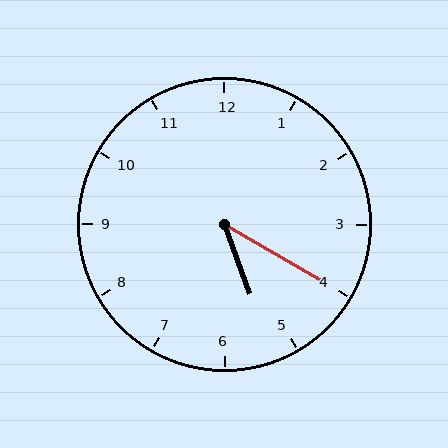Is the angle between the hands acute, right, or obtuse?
It is acute.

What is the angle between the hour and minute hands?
Approximately 40 degrees.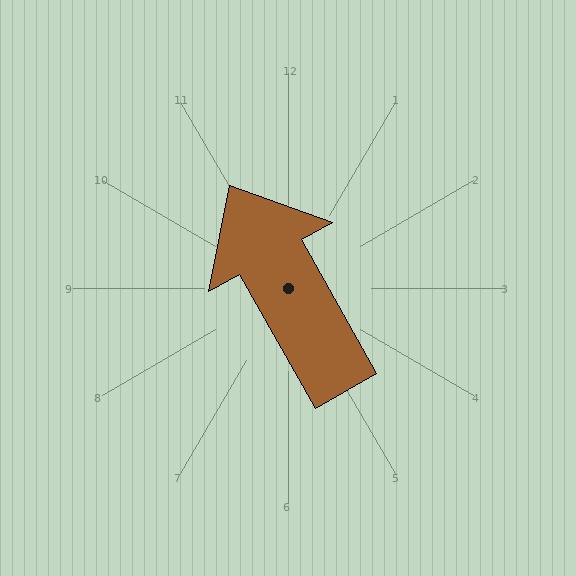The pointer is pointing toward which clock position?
Roughly 11 o'clock.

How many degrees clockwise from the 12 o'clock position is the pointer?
Approximately 331 degrees.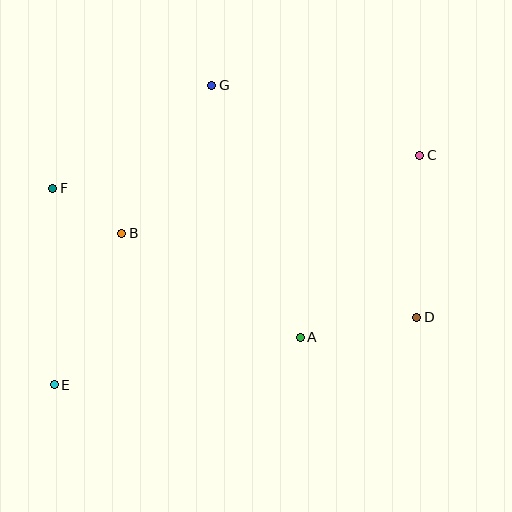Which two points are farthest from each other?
Points C and E are farthest from each other.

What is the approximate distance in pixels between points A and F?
The distance between A and F is approximately 289 pixels.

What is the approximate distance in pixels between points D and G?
The distance between D and G is approximately 310 pixels.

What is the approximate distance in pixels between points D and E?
The distance between D and E is approximately 369 pixels.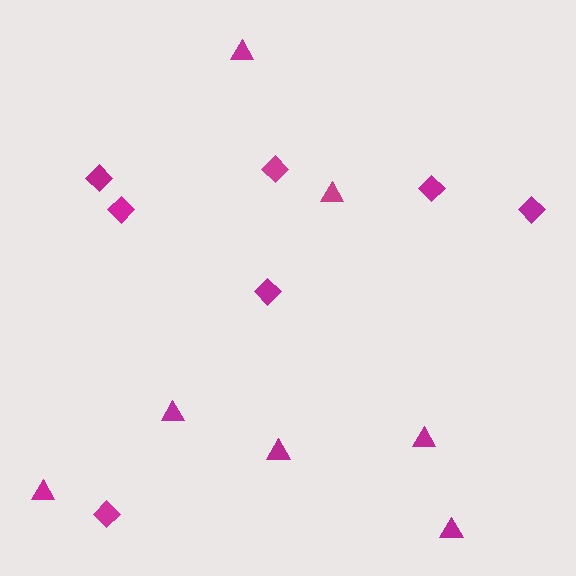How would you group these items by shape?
There are 2 groups: one group of triangles (7) and one group of diamonds (7).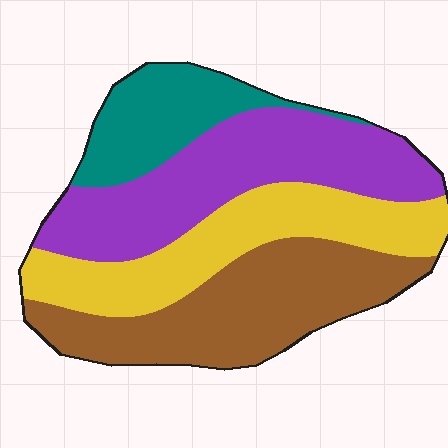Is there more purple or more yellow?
Purple.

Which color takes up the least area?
Teal, at roughly 15%.